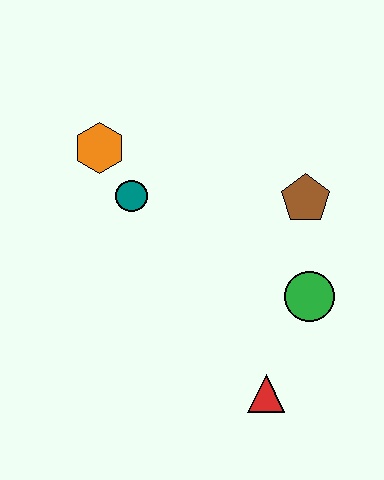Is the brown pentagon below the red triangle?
No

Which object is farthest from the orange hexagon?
The red triangle is farthest from the orange hexagon.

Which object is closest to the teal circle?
The orange hexagon is closest to the teal circle.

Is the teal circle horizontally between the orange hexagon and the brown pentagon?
Yes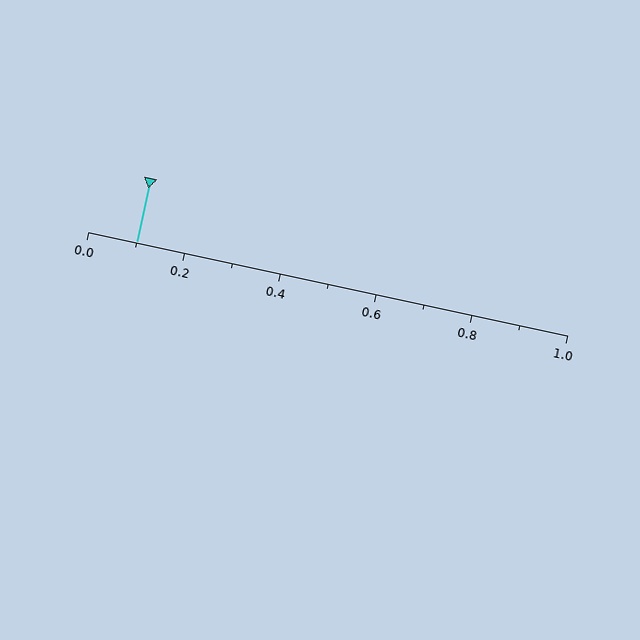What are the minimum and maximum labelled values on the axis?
The axis runs from 0.0 to 1.0.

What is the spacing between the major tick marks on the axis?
The major ticks are spaced 0.2 apart.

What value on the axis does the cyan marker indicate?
The marker indicates approximately 0.1.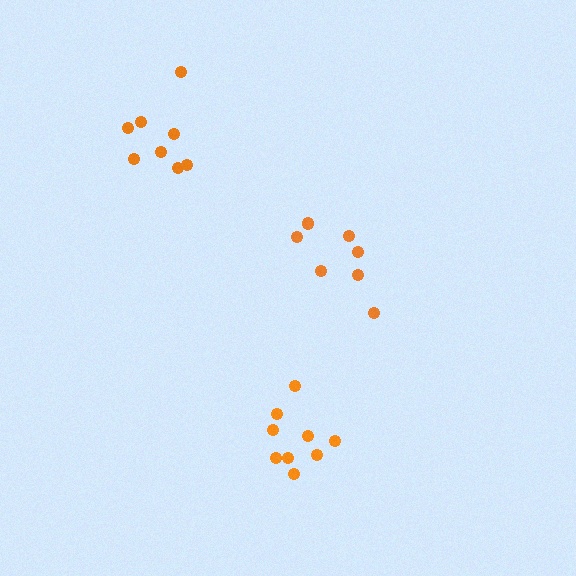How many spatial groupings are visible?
There are 3 spatial groupings.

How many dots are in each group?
Group 1: 7 dots, Group 2: 9 dots, Group 3: 8 dots (24 total).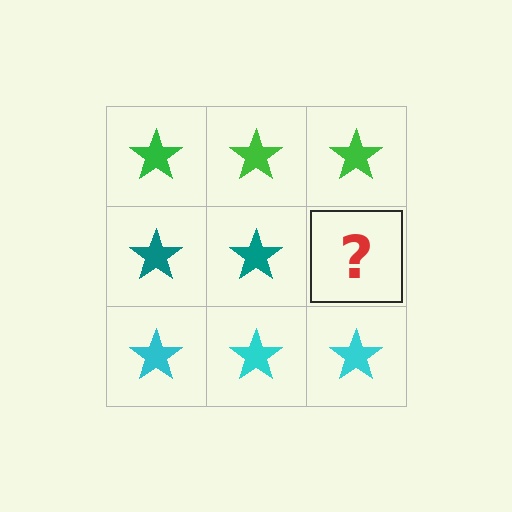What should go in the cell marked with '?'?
The missing cell should contain a teal star.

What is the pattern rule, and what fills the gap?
The rule is that each row has a consistent color. The gap should be filled with a teal star.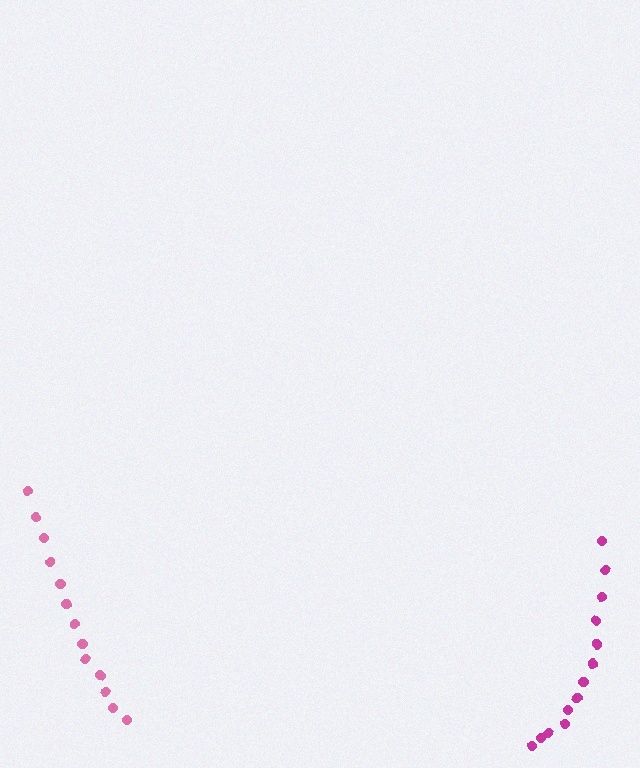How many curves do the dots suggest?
There are 2 distinct paths.